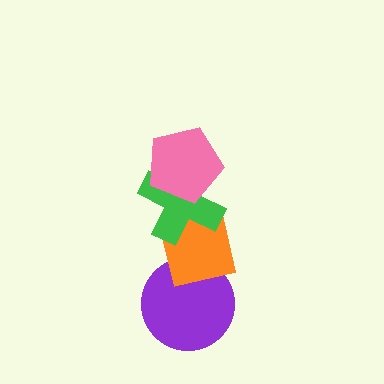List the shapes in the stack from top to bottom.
From top to bottom: the pink pentagon, the green cross, the orange square, the purple circle.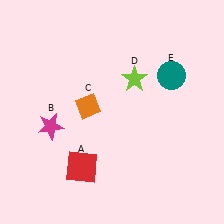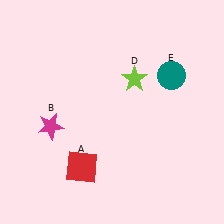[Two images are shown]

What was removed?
The orange diamond (C) was removed in Image 2.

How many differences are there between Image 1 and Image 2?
There is 1 difference between the two images.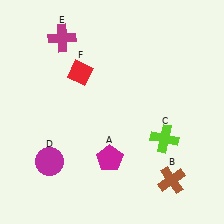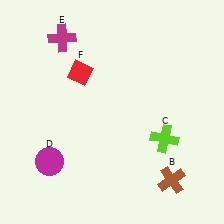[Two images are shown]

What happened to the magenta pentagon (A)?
The magenta pentagon (A) was removed in Image 2. It was in the bottom-left area of Image 1.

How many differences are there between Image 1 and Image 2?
There is 1 difference between the two images.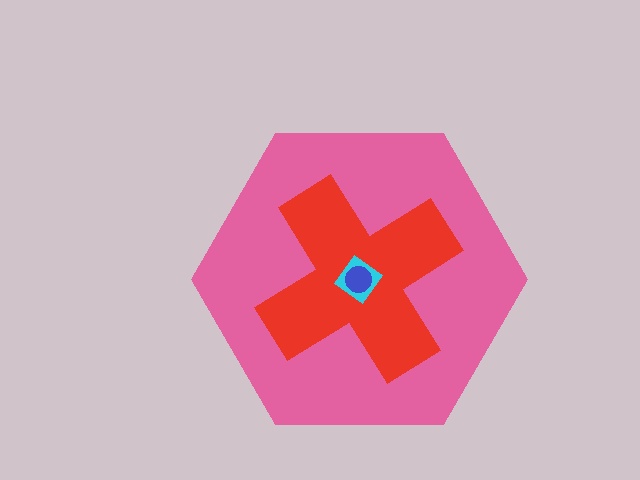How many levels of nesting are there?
4.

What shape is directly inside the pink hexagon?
The red cross.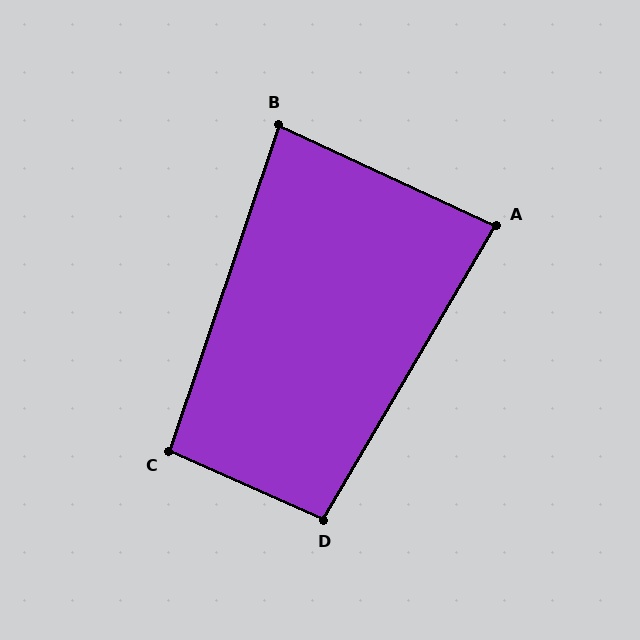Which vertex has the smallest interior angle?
B, at approximately 84 degrees.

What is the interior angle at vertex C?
Approximately 95 degrees (obtuse).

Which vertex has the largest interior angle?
D, at approximately 96 degrees.